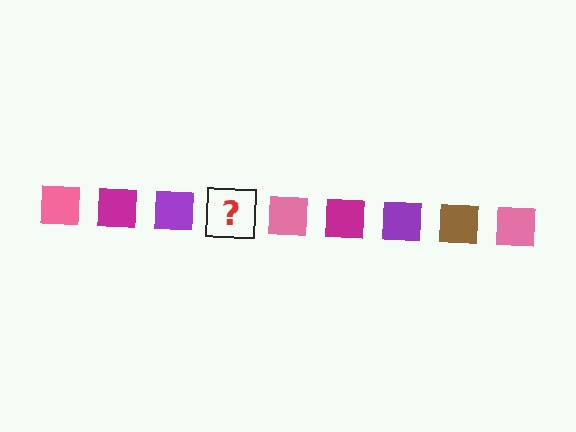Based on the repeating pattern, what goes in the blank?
The blank should be a brown square.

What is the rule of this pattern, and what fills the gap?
The rule is that the pattern cycles through pink, magenta, purple, brown squares. The gap should be filled with a brown square.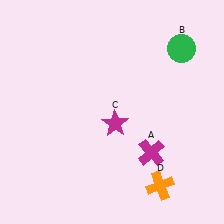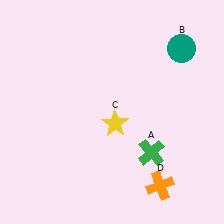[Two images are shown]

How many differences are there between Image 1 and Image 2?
There are 3 differences between the two images.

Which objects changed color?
A changed from magenta to green. B changed from green to teal. C changed from magenta to yellow.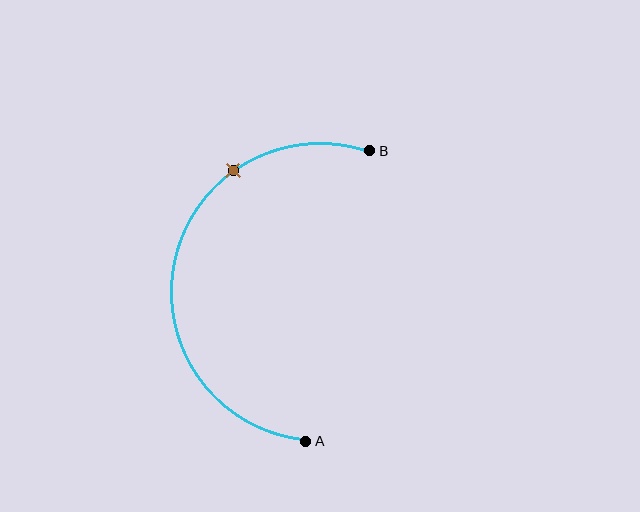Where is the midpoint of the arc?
The arc midpoint is the point on the curve farthest from the straight line joining A and B. It sits to the left of that line.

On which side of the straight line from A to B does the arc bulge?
The arc bulges to the left of the straight line connecting A and B.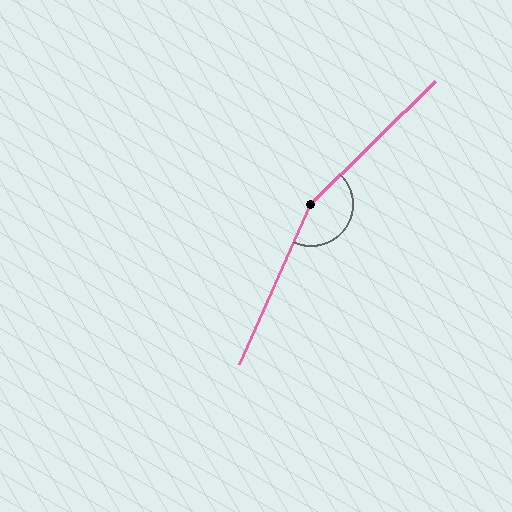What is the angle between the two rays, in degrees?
Approximately 159 degrees.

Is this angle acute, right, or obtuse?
It is obtuse.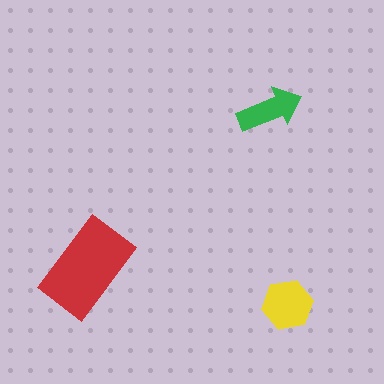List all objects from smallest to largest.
The green arrow, the yellow hexagon, the red rectangle.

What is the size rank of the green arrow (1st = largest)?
3rd.